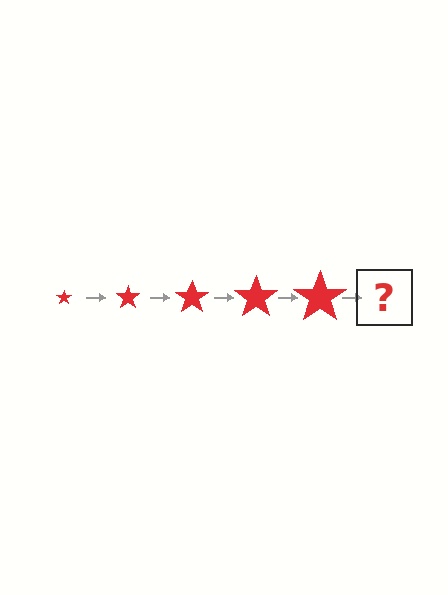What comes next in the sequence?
The next element should be a red star, larger than the previous one.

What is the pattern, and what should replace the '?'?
The pattern is that the star gets progressively larger each step. The '?' should be a red star, larger than the previous one.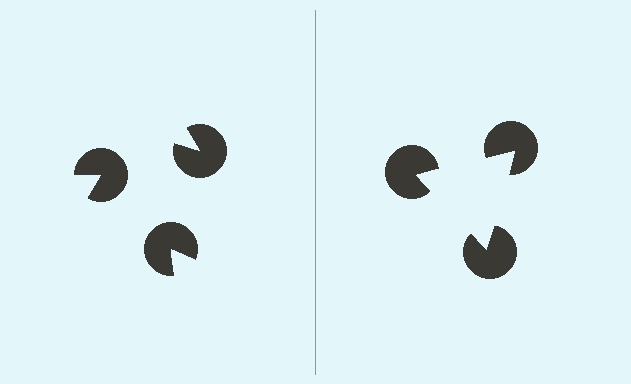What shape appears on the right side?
An illusory triangle.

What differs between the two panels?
The pac-man discs are positioned identically on both sides; only the wedge orientations differ. On the right they align to a triangle; on the left they are misaligned.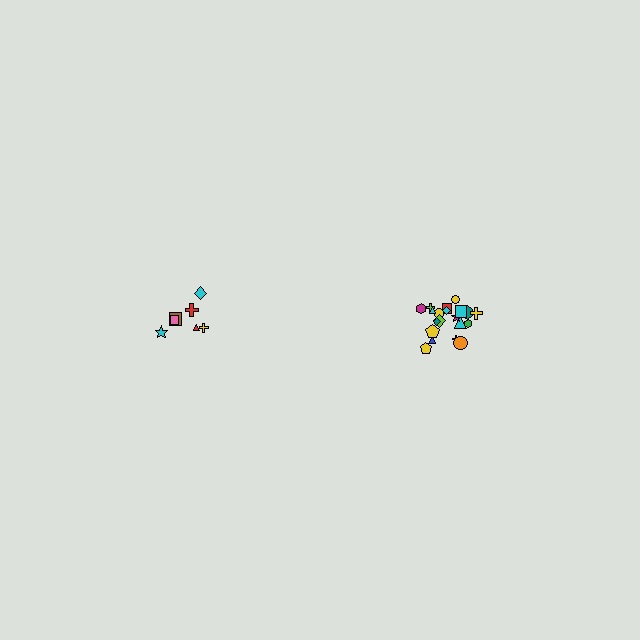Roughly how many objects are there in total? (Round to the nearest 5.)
Roughly 30 objects in total.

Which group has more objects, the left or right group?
The right group.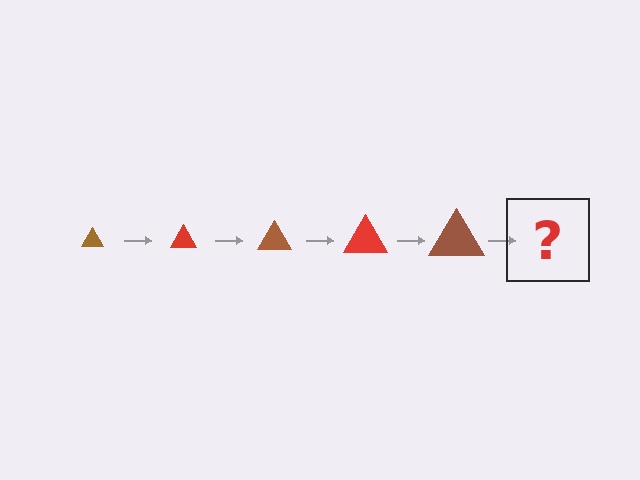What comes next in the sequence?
The next element should be a red triangle, larger than the previous one.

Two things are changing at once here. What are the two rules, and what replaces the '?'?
The two rules are that the triangle grows larger each step and the color cycles through brown and red. The '?' should be a red triangle, larger than the previous one.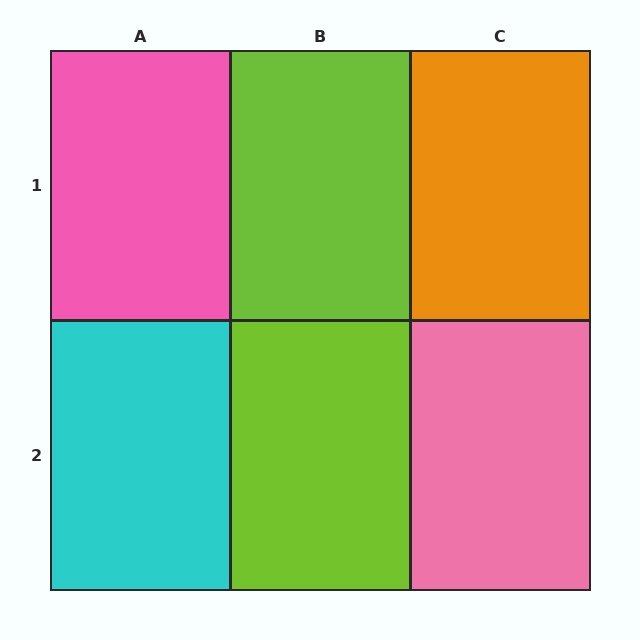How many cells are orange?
1 cell is orange.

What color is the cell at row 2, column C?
Pink.